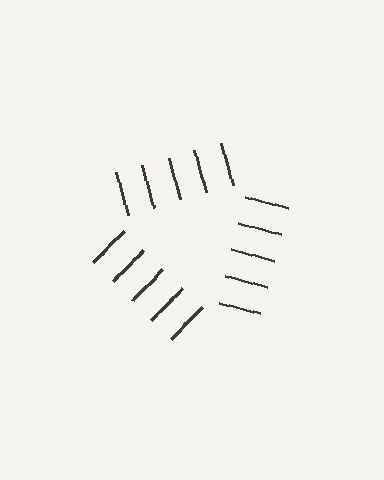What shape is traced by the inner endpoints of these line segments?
An illusory triangle — the line segments terminate on its edges but no continuous stroke is drawn.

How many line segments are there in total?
15 — 5 along each of the 3 edges.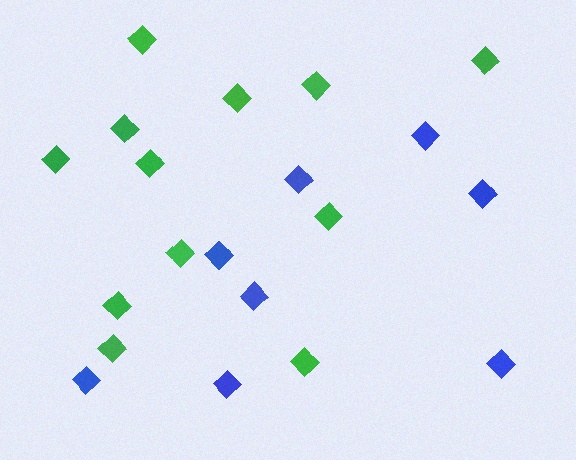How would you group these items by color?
There are 2 groups: one group of blue diamonds (8) and one group of green diamonds (12).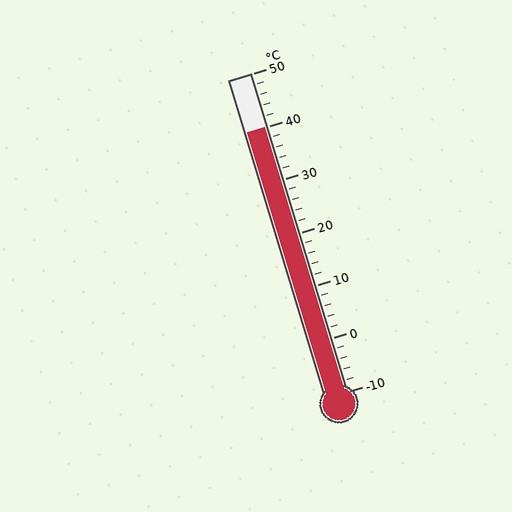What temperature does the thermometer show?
The thermometer shows approximately 40°C.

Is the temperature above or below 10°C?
The temperature is above 10°C.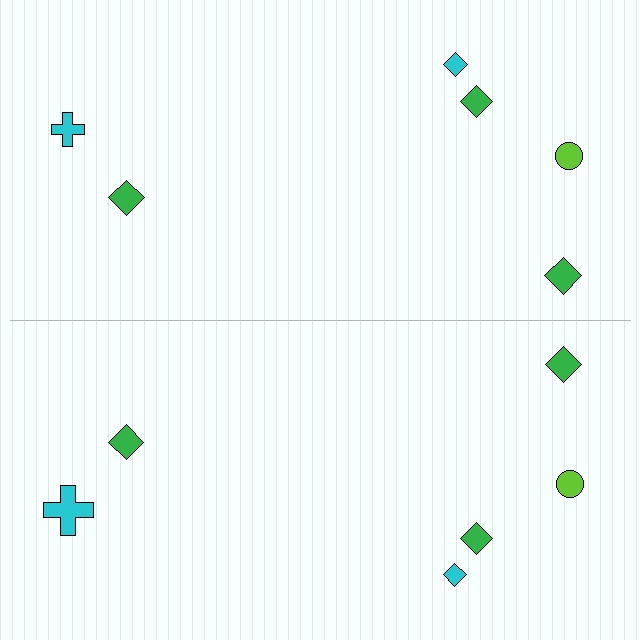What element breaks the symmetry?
The cyan cross on the bottom side has a different size than its mirror counterpart.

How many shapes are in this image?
There are 12 shapes in this image.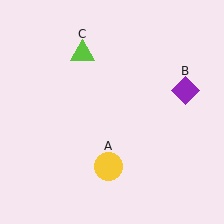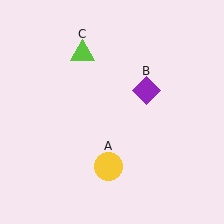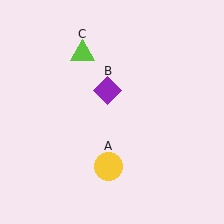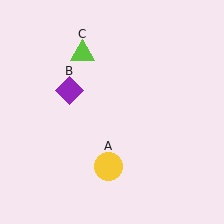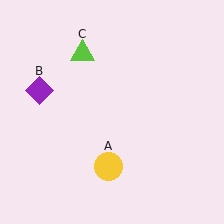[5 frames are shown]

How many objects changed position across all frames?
1 object changed position: purple diamond (object B).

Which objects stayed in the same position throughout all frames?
Yellow circle (object A) and lime triangle (object C) remained stationary.